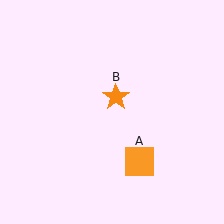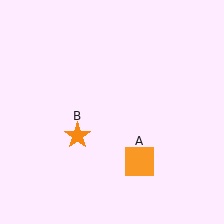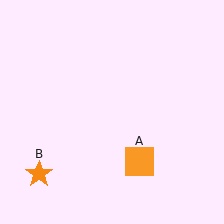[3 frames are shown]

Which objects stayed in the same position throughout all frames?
Orange square (object A) remained stationary.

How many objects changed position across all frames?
1 object changed position: orange star (object B).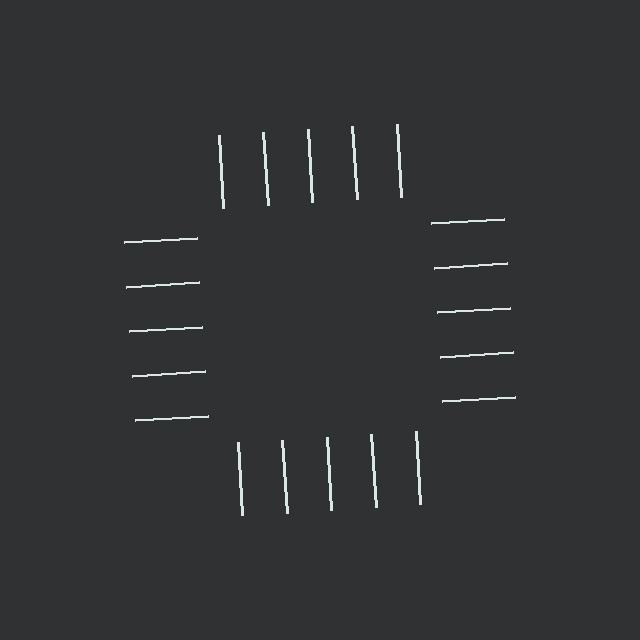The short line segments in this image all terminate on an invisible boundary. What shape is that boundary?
An illusory square — the line segments terminate on its edges but no continuous stroke is drawn.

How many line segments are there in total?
20 — 5 along each of the 4 edges.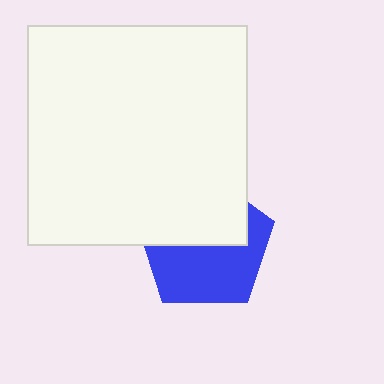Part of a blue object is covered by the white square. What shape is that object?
It is a pentagon.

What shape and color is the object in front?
The object in front is a white square.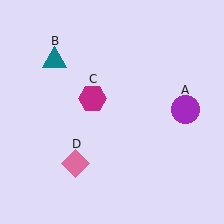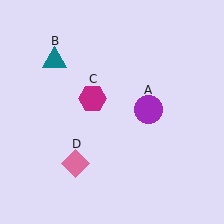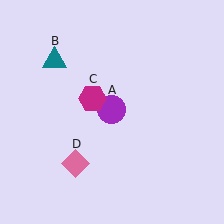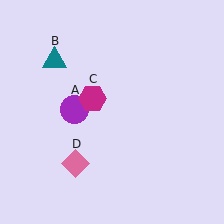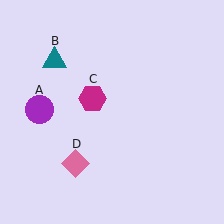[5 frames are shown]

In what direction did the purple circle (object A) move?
The purple circle (object A) moved left.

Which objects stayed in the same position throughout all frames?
Teal triangle (object B) and magenta hexagon (object C) and pink diamond (object D) remained stationary.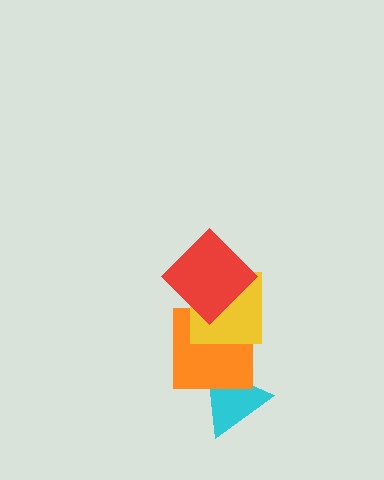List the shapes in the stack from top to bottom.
From top to bottom: the red diamond, the yellow square, the orange square, the cyan triangle.